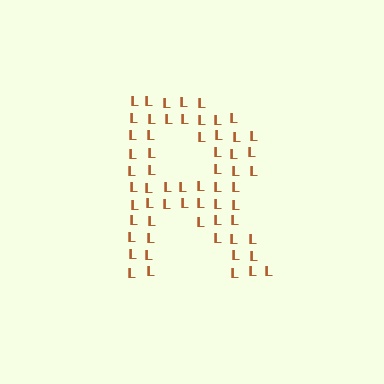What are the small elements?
The small elements are letter L's.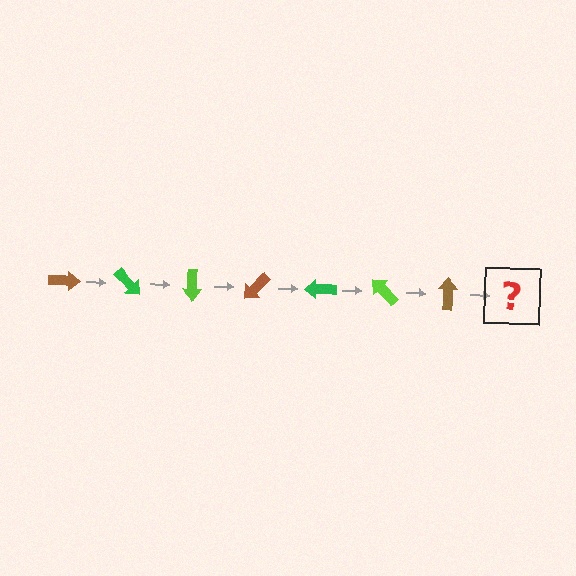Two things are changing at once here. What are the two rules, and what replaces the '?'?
The two rules are that it rotates 45 degrees each step and the color cycles through brown, green, and lime. The '?' should be a green arrow, rotated 315 degrees from the start.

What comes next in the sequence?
The next element should be a green arrow, rotated 315 degrees from the start.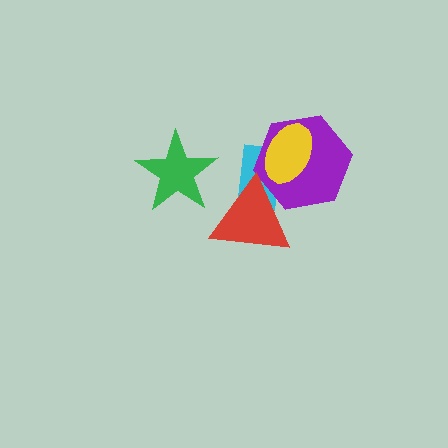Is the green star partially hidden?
No, no other shape covers it.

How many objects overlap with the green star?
0 objects overlap with the green star.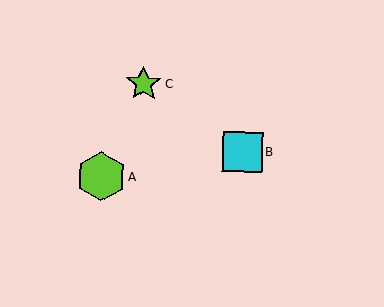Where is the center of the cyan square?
The center of the cyan square is at (242, 152).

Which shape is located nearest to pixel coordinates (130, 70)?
The lime star (labeled C) at (144, 84) is nearest to that location.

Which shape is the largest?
The lime hexagon (labeled A) is the largest.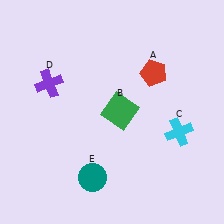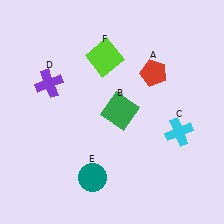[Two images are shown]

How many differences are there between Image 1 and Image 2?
There is 1 difference between the two images.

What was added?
A lime square (F) was added in Image 2.